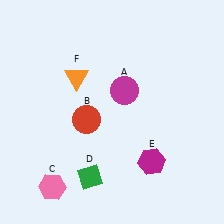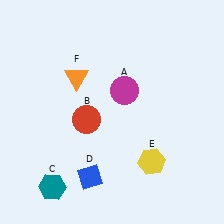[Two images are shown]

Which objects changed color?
C changed from pink to teal. D changed from green to blue. E changed from magenta to yellow.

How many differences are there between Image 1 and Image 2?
There are 3 differences between the two images.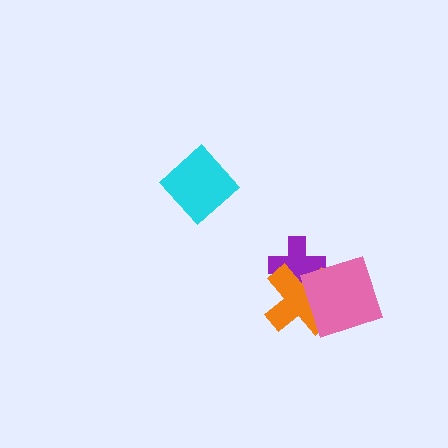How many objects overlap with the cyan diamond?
0 objects overlap with the cyan diamond.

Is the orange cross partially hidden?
Yes, it is partially covered by another shape.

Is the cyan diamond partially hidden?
No, no other shape covers it.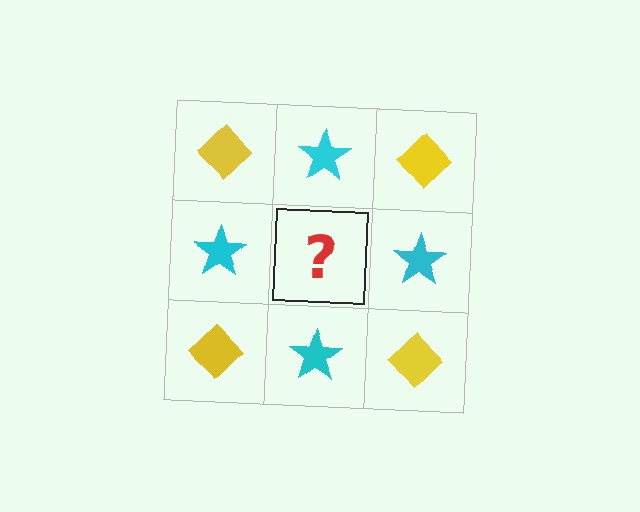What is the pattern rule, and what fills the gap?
The rule is that it alternates yellow diamond and cyan star in a checkerboard pattern. The gap should be filled with a yellow diamond.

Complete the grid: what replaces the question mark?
The question mark should be replaced with a yellow diamond.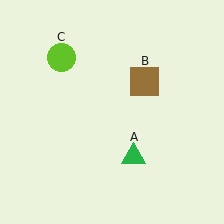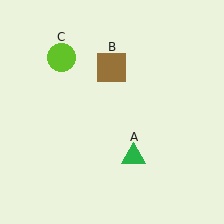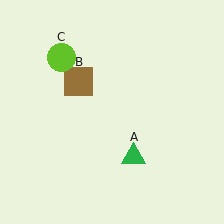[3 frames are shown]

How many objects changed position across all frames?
1 object changed position: brown square (object B).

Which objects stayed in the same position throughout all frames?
Green triangle (object A) and lime circle (object C) remained stationary.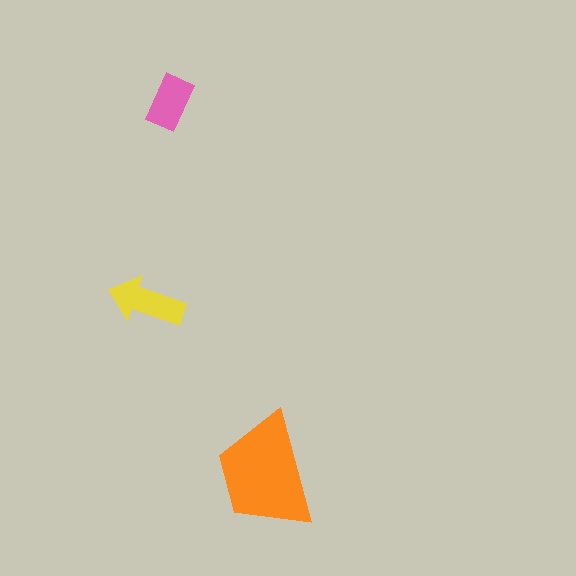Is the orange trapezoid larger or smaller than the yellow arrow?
Larger.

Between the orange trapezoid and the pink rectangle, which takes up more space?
The orange trapezoid.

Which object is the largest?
The orange trapezoid.